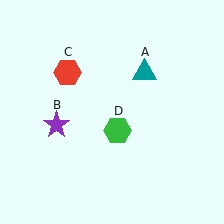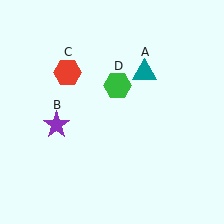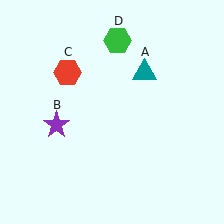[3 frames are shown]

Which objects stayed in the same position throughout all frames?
Teal triangle (object A) and purple star (object B) and red hexagon (object C) remained stationary.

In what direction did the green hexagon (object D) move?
The green hexagon (object D) moved up.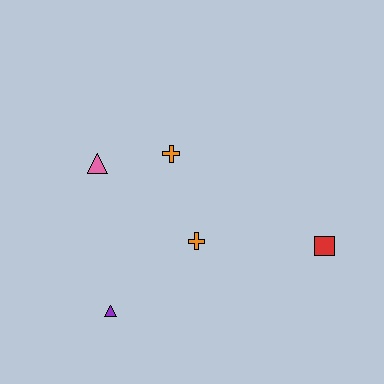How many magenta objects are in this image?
There are no magenta objects.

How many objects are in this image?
There are 5 objects.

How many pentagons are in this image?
There are no pentagons.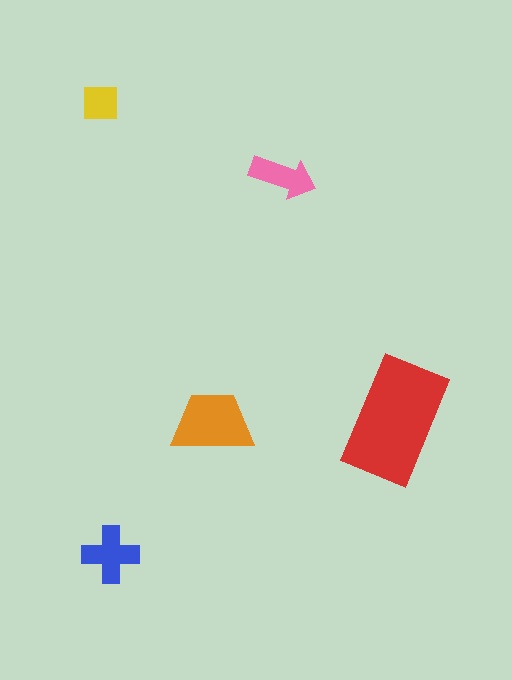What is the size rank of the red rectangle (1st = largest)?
1st.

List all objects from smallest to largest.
The yellow square, the pink arrow, the blue cross, the orange trapezoid, the red rectangle.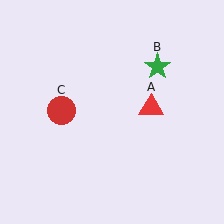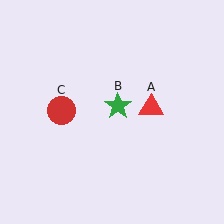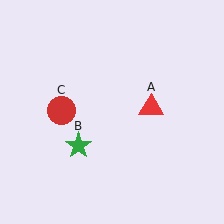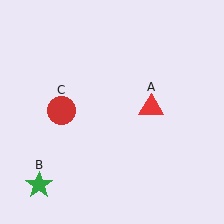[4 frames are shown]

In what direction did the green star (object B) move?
The green star (object B) moved down and to the left.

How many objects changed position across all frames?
1 object changed position: green star (object B).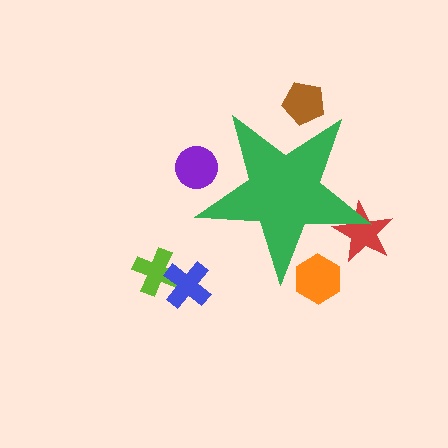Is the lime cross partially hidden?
No, the lime cross is fully visible.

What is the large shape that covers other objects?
A green star.